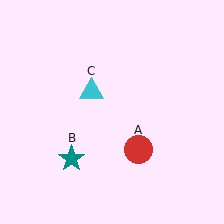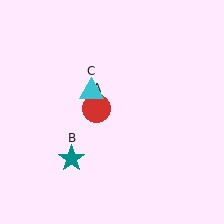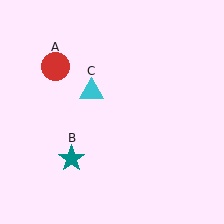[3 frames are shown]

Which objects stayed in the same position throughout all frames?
Teal star (object B) and cyan triangle (object C) remained stationary.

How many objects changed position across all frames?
1 object changed position: red circle (object A).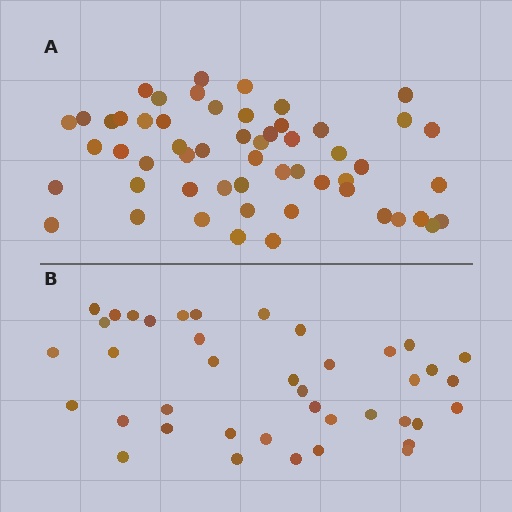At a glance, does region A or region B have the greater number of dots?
Region A (the top region) has more dots.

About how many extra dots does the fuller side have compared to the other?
Region A has approximately 15 more dots than region B.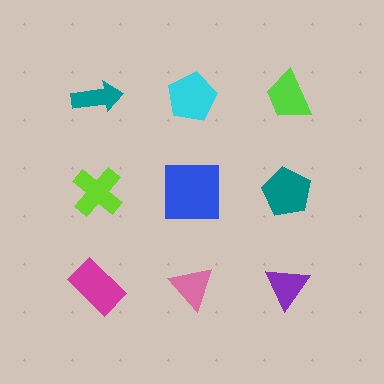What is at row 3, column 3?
A purple triangle.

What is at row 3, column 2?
A pink triangle.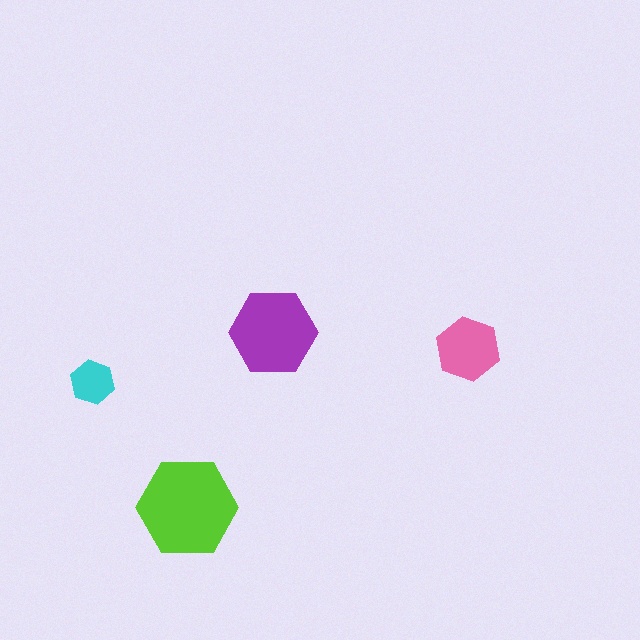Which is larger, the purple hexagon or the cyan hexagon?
The purple one.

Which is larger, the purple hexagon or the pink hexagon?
The purple one.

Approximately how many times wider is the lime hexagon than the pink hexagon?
About 1.5 times wider.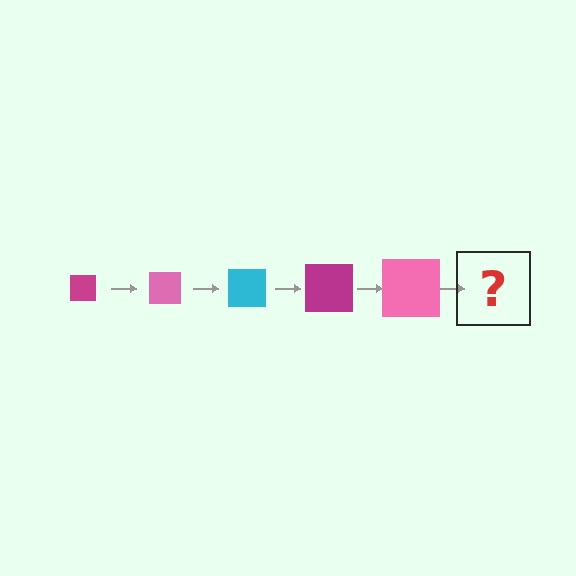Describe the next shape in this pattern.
It should be a cyan square, larger than the previous one.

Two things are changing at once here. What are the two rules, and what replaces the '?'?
The two rules are that the square grows larger each step and the color cycles through magenta, pink, and cyan. The '?' should be a cyan square, larger than the previous one.